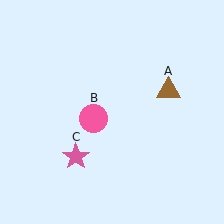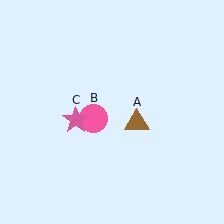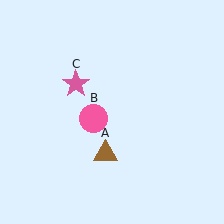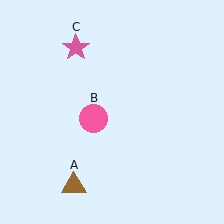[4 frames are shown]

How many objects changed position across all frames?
2 objects changed position: brown triangle (object A), pink star (object C).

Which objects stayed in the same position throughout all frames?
Pink circle (object B) remained stationary.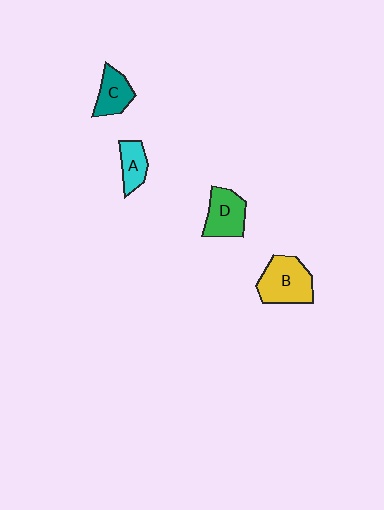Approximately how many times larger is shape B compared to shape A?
Approximately 1.8 times.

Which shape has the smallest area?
Shape A (cyan).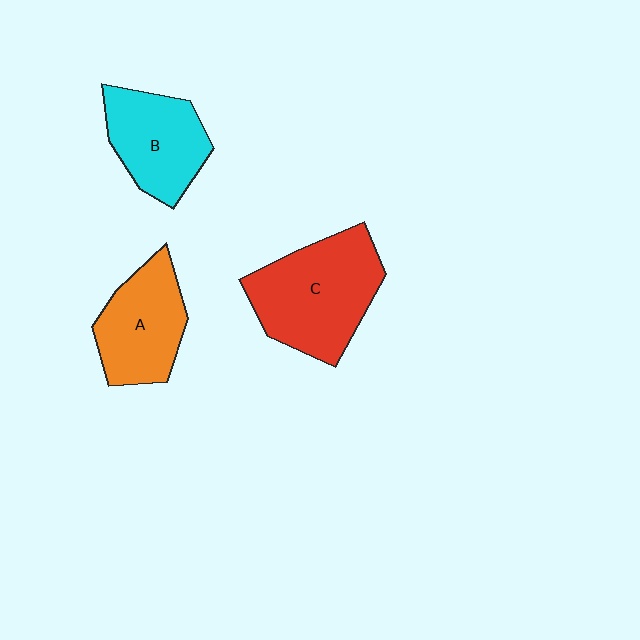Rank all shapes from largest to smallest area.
From largest to smallest: C (red), A (orange), B (cyan).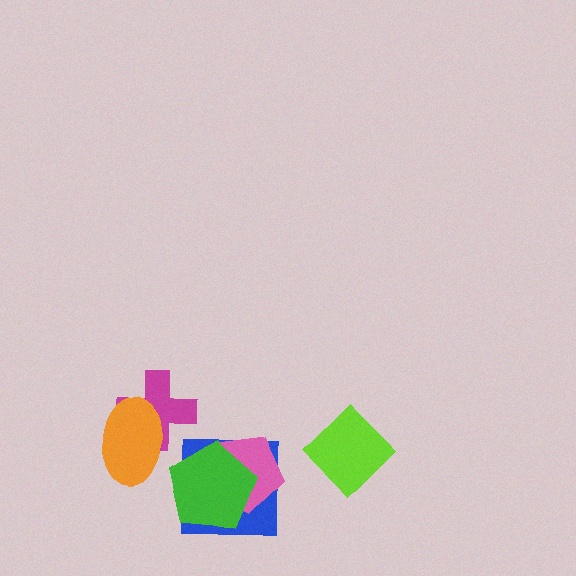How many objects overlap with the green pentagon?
2 objects overlap with the green pentagon.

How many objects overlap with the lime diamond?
0 objects overlap with the lime diamond.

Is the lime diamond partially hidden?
No, no other shape covers it.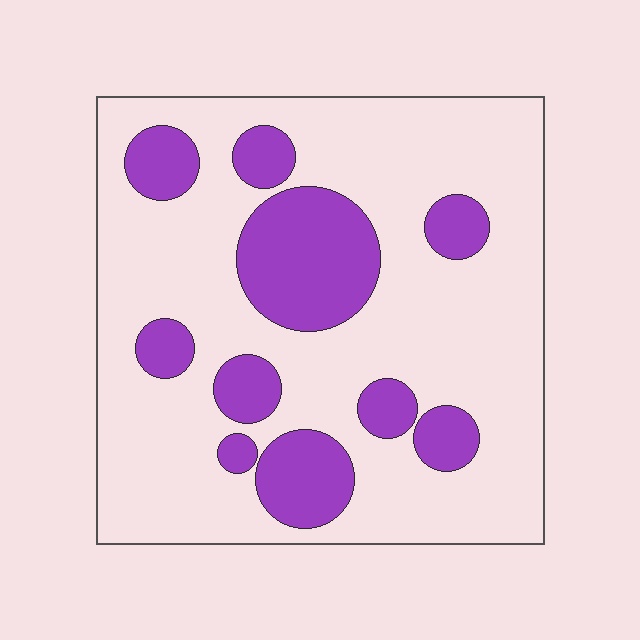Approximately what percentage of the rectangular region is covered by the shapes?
Approximately 25%.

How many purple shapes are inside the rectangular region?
10.